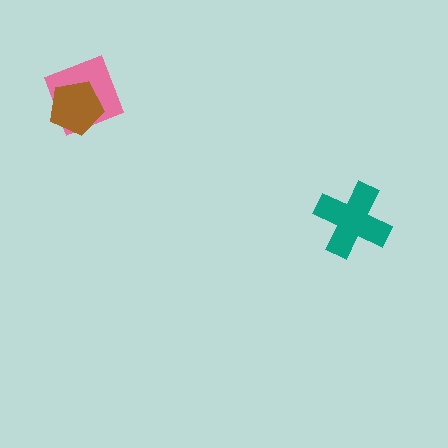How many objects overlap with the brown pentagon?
1 object overlaps with the brown pentagon.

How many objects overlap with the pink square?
1 object overlaps with the pink square.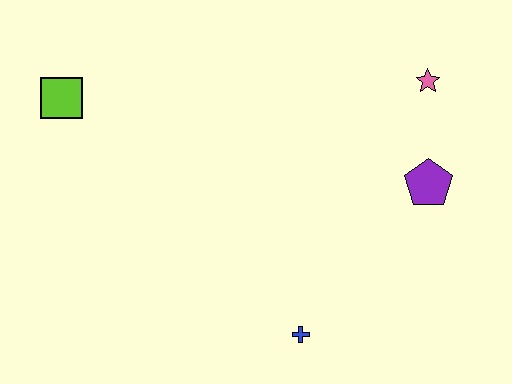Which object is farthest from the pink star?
The lime square is farthest from the pink star.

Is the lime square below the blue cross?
No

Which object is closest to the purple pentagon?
The pink star is closest to the purple pentagon.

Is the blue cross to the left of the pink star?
Yes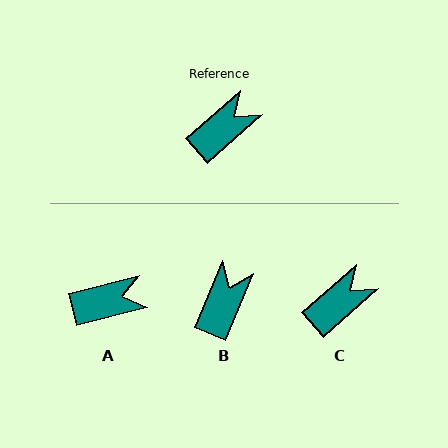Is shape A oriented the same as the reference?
No, it is off by about 28 degrees.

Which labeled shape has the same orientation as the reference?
C.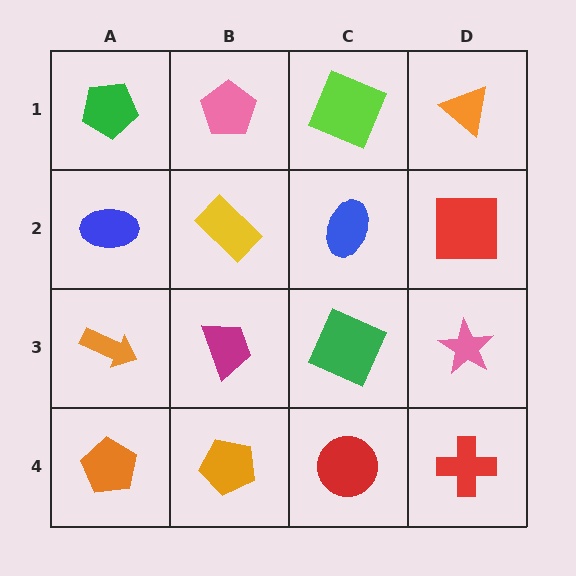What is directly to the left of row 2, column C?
A yellow rectangle.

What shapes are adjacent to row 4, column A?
An orange arrow (row 3, column A), an orange pentagon (row 4, column B).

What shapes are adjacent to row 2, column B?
A pink pentagon (row 1, column B), a magenta trapezoid (row 3, column B), a blue ellipse (row 2, column A), a blue ellipse (row 2, column C).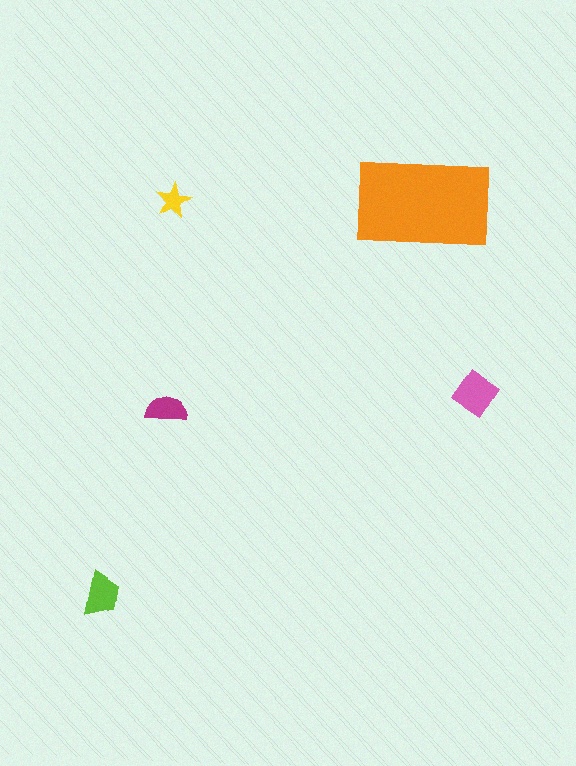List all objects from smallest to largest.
The yellow star, the magenta semicircle, the lime trapezoid, the pink diamond, the orange rectangle.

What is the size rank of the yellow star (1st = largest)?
5th.